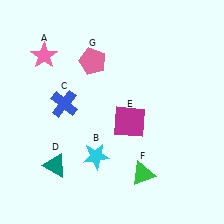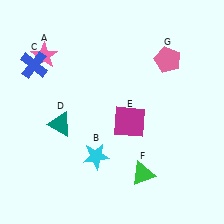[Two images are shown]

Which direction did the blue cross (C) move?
The blue cross (C) moved up.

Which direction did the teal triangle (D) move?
The teal triangle (D) moved up.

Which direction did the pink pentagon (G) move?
The pink pentagon (G) moved right.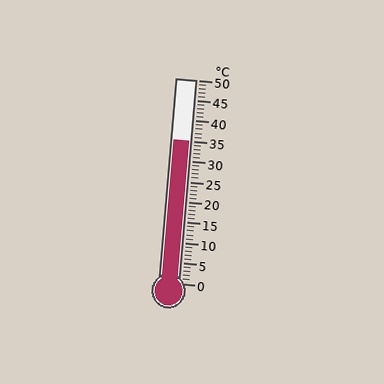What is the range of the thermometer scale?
The thermometer scale ranges from 0°C to 50°C.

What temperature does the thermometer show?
The thermometer shows approximately 35°C.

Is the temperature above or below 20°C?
The temperature is above 20°C.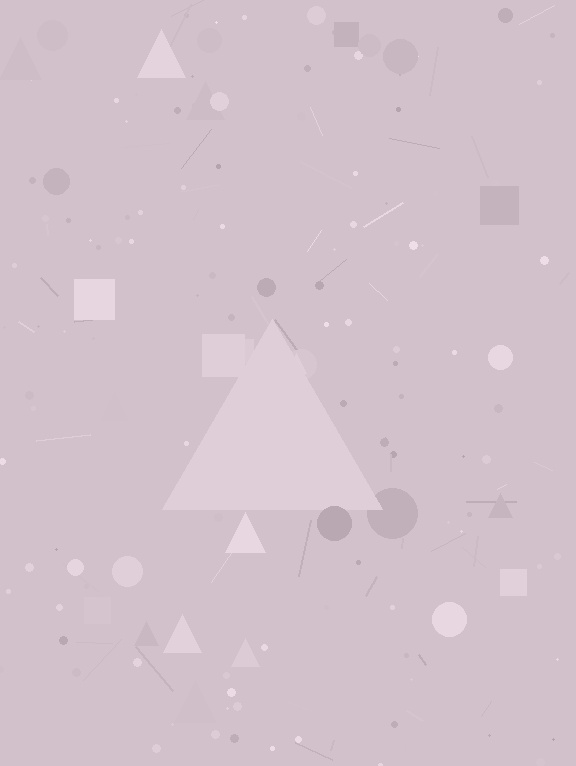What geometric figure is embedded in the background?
A triangle is embedded in the background.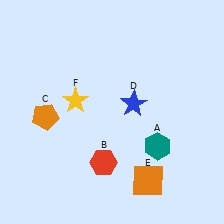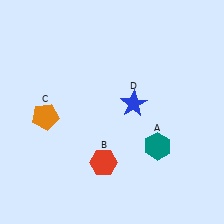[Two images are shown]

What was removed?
The yellow star (F), the orange square (E) were removed in Image 2.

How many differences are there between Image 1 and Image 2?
There are 2 differences between the two images.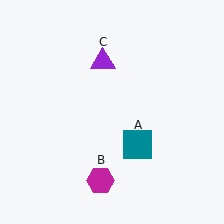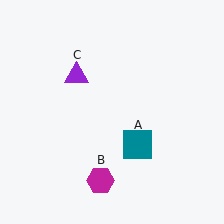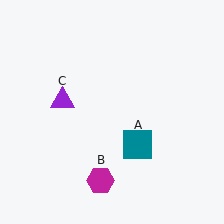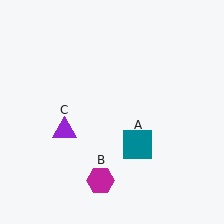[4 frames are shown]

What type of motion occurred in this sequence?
The purple triangle (object C) rotated counterclockwise around the center of the scene.